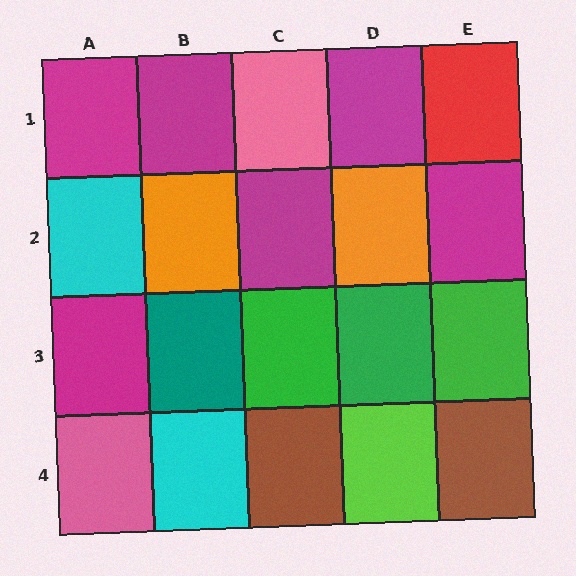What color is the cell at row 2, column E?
Magenta.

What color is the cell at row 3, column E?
Green.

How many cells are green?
3 cells are green.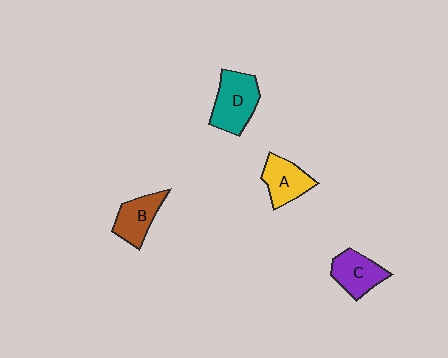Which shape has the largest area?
Shape D (teal).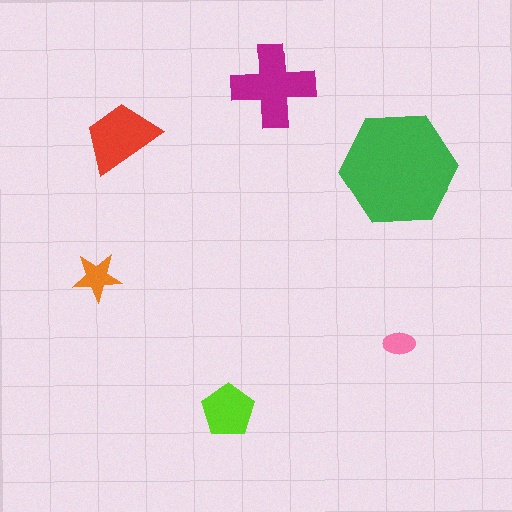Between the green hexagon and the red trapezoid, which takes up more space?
The green hexagon.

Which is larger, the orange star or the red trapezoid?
The red trapezoid.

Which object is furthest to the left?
The orange star is leftmost.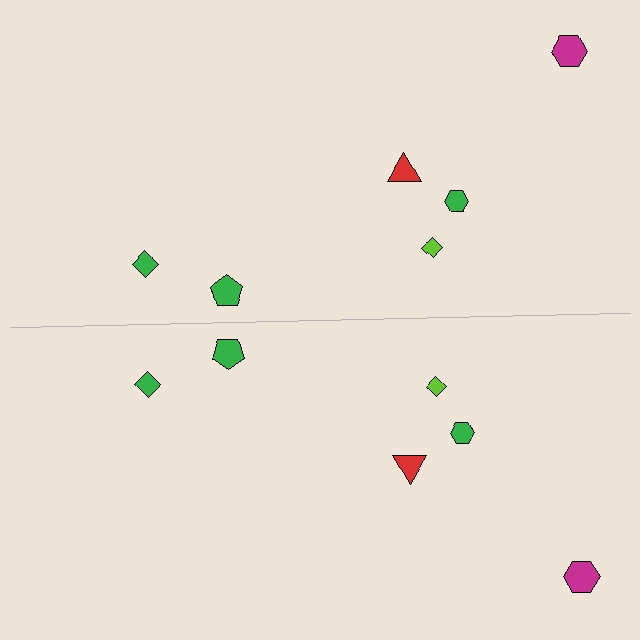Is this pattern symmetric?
Yes, this pattern has bilateral (reflection) symmetry.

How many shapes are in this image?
There are 12 shapes in this image.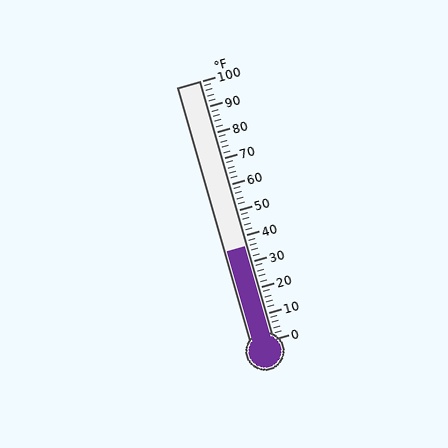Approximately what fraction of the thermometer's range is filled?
The thermometer is filled to approximately 35% of its range.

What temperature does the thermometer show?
The thermometer shows approximately 36°F.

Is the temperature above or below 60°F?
The temperature is below 60°F.